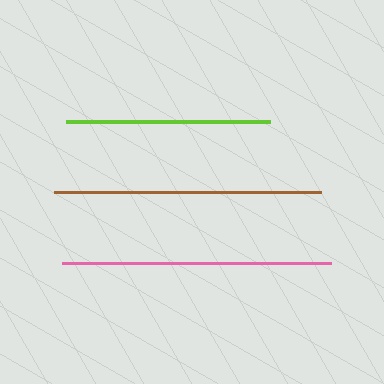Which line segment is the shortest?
The lime line is the shortest at approximately 204 pixels.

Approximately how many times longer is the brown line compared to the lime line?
The brown line is approximately 1.3 times the length of the lime line.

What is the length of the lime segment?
The lime segment is approximately 204 pixels long.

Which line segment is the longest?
The pink line is the longest at approximately 269 pixels.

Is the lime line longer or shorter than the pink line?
The pink line is longer than the lime line.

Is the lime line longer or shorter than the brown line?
The brown line is longer than the lime line.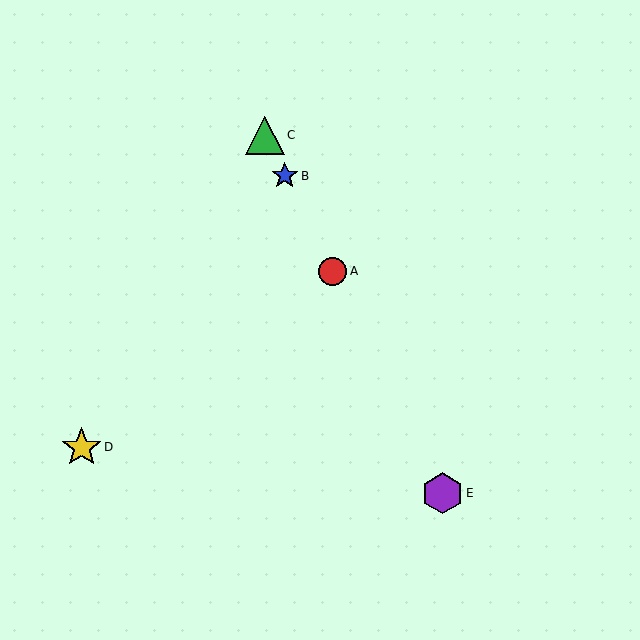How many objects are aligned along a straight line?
4 objects (A, B, C, E) are aligned along a straight line.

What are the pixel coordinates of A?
Object A is at (332, 271).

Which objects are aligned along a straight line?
Objects A, B, C, E are aligned along a straight line.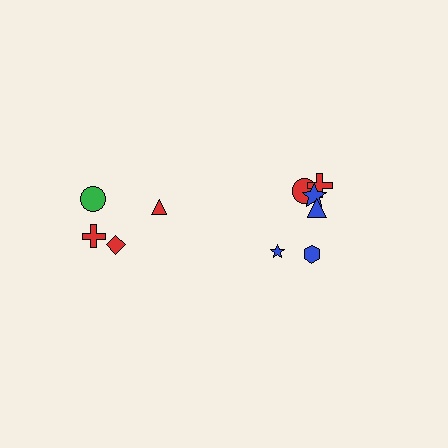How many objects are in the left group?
There are 4 objects.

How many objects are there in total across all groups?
There are 10 objects.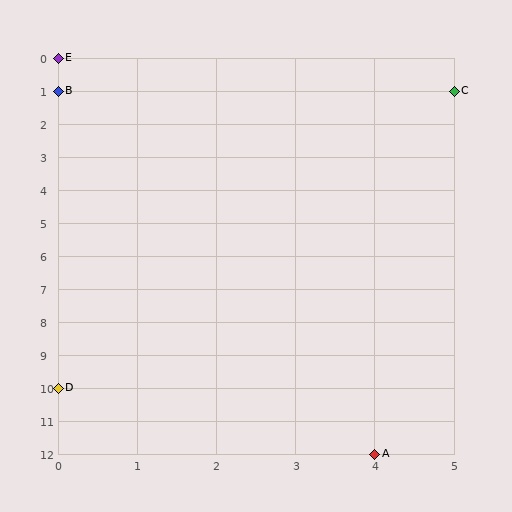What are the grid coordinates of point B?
Point B is at grid coordinates (0, 1).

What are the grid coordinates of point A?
Point A is at grid coordinates (4, 12).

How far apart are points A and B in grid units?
Points A and B are 4 columns and 11 rows apart (about 11.7 grid units diagonally).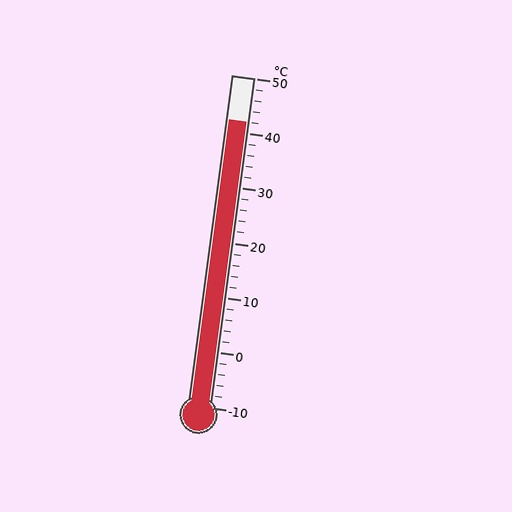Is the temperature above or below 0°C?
The temperature is above 0°C.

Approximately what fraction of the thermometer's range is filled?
The thermometer is filled to approximately 85% of its range.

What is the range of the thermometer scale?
The thermometer scale ranges from -10°C to 50°C.